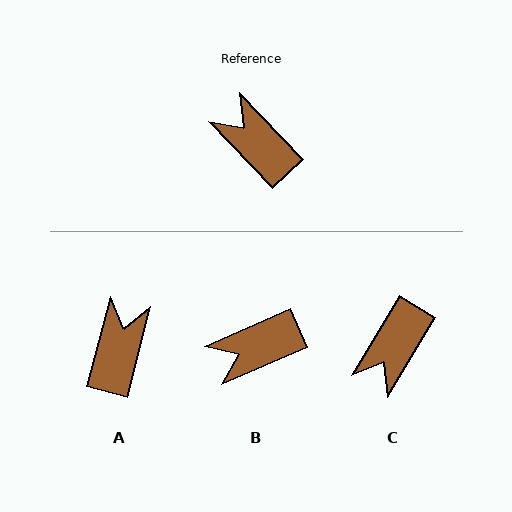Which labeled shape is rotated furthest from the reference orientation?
C, about 106 degrees away.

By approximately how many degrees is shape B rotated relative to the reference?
Approximately 70 degrees counter-clockwise.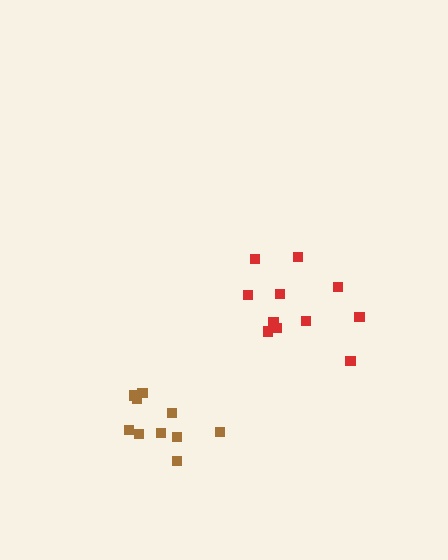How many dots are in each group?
Group 1: 10 dots, Group 2: 11 dots (21 total).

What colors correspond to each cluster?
The clusters are colored: brown, red.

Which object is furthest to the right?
The red cluster is rightmost.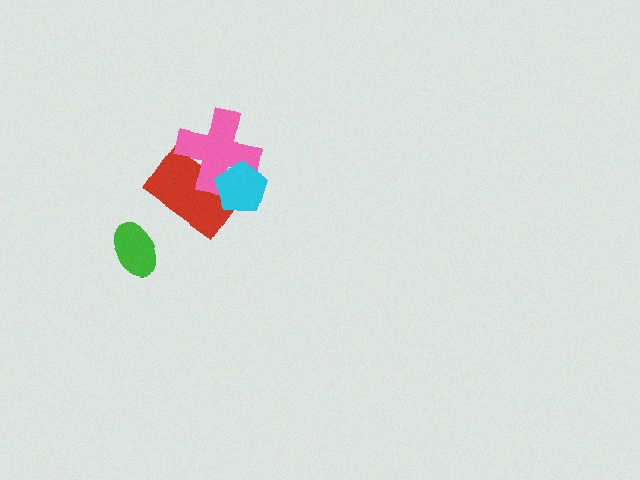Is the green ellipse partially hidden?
No, no other shape covers it.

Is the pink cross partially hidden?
Yes, it is partially covered by another shape.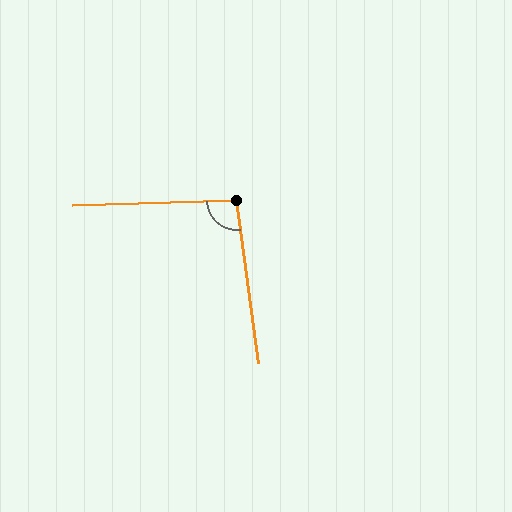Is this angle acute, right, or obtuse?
It is obtuse.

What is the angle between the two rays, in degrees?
Approximately 96 degrees.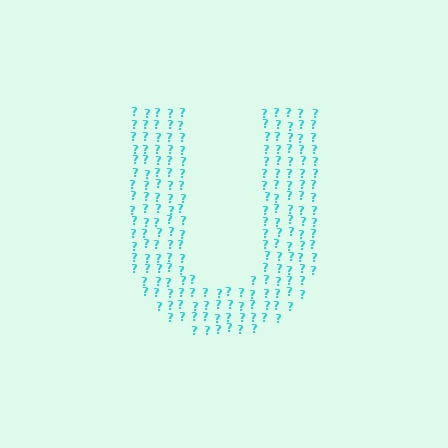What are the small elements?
The small elements are question marks.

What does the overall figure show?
The overall figure shows the letter U.